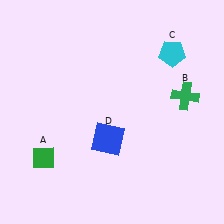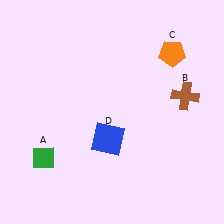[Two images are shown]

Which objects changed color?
B changed from green to brown. C changed from cyan to orange.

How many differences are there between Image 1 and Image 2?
There are 2 differences between the two images.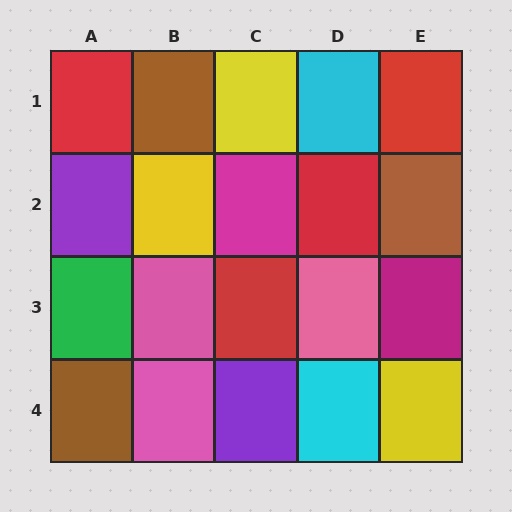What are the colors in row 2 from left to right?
Purple, yellow, magenta, red, brown.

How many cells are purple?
2 cells are purple.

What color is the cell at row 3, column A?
Green.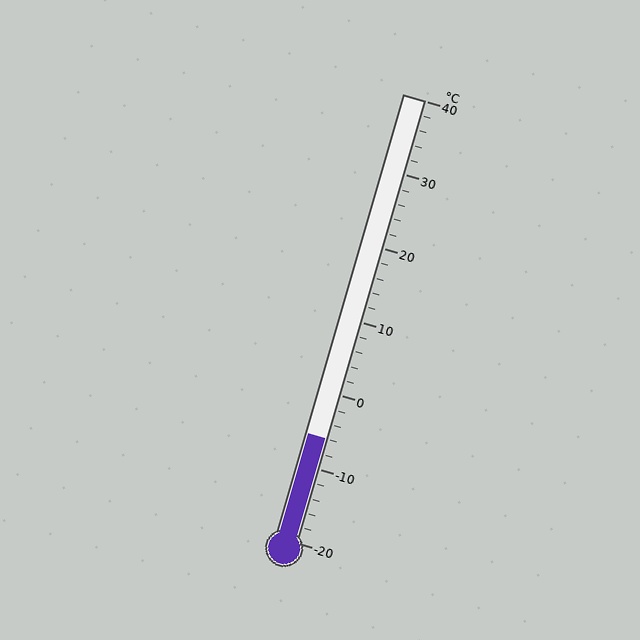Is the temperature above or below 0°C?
The temperature is below 0°C.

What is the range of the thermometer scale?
The thermometer scale ranges from -20°C to 40°C.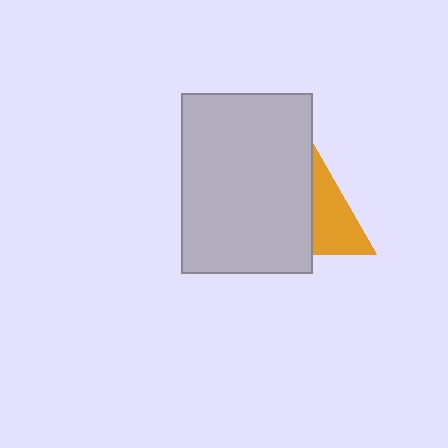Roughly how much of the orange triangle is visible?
About half of it is visible (roughly 50%).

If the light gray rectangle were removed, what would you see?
You would see the complete orange triangle.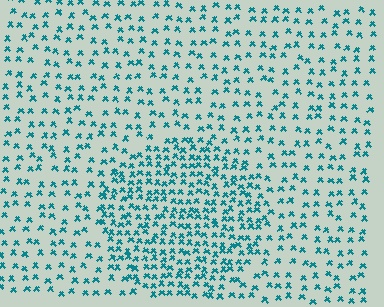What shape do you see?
I see a circle.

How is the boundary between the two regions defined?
The boundary is defined by a change in element density (approximately 2.0x ratio). All elements are the same color, size, and shape.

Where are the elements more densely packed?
The elements are more densely packed inside the circle boundary.